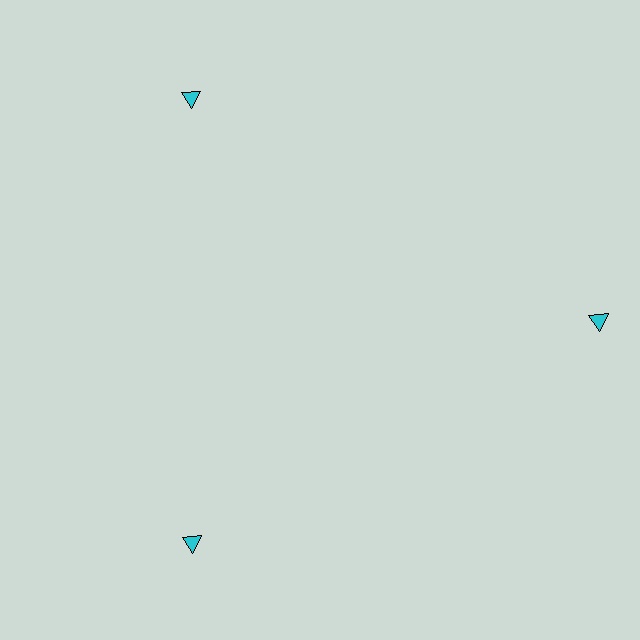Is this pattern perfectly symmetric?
No. The 3 cyan triangles are arranged in a ring, but one element near the 3 o'clock position is pushed outward from the center, breaking the 3-fold rotational symmetry.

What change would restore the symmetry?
The symmetry would be restored by moving it inward, back onto the ring so that all 3 triangles sit at equal angles and equal distance from the center.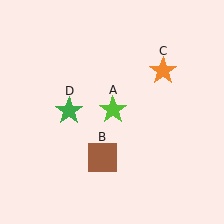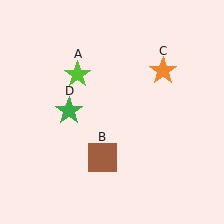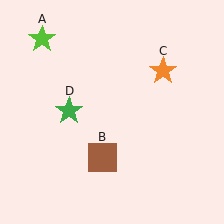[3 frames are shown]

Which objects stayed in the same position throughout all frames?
Brown square (object B) and orange star (object C) and green star (object D) remained stationary.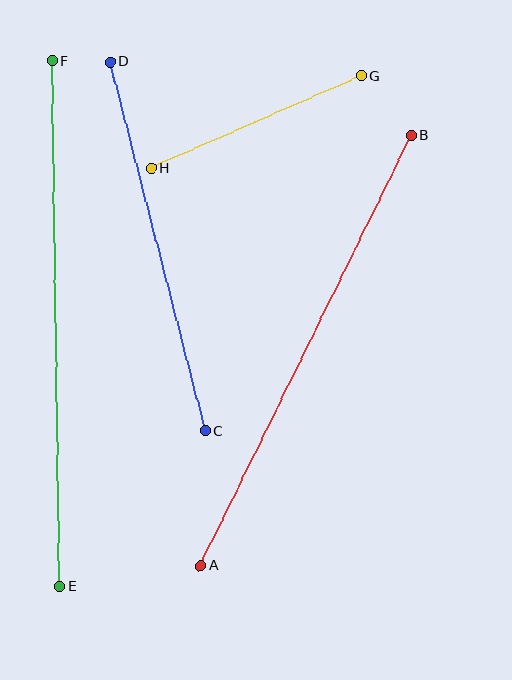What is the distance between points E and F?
The distance is approximately 526 pixels.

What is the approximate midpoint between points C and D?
The midpoint is at approximately (158, 247) pixels.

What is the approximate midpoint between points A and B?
The midpoint is at approximately (306, 351) pixels.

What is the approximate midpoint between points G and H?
The midpoint is at approximately (256, 122) pixels.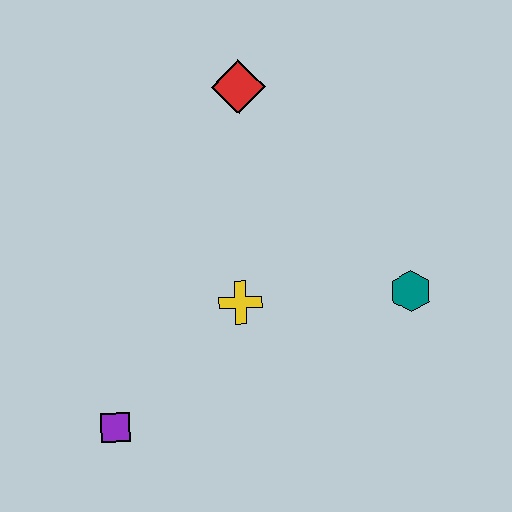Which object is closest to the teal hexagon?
The yellow cross is closest to the teal hexagon.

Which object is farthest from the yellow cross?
The red diamond is farthest from the yellow cross.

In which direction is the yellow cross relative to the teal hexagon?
The yellow cross is to the left of the teal hexagon.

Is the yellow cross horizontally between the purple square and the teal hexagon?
Yes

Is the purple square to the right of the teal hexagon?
No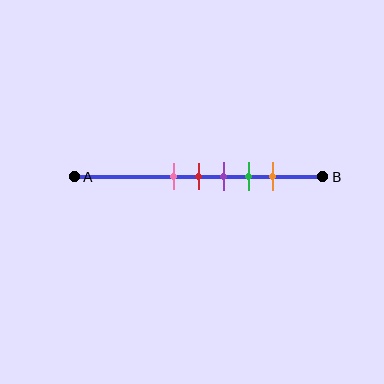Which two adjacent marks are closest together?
The pink and red marks are the closest adjacent pair.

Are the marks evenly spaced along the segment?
Yes, the marks are approximately evenly spaced.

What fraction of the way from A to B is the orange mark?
The orange mark is approximately 80% (0.8) of the way from A to B.